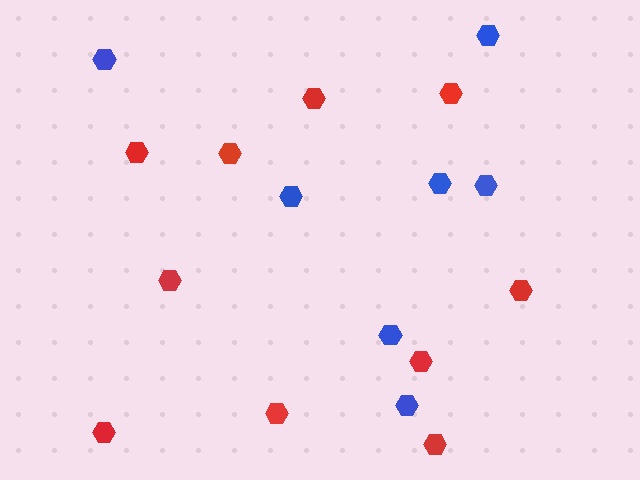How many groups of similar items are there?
There are 2 groups: one group of red hexagons (10) and one group of blue hexagons (7).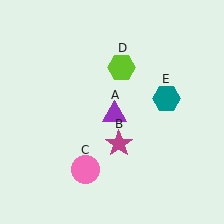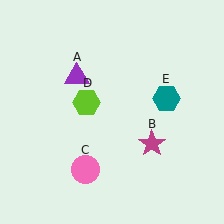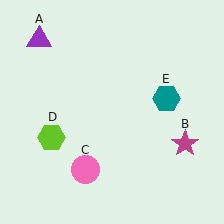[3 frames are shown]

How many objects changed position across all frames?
3 objects changed position: purple triangle (object A), magenta star (object B), lime hexagon (object D).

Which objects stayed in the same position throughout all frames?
Pink circle (object C) and teal hexagon (object E) remained stationary.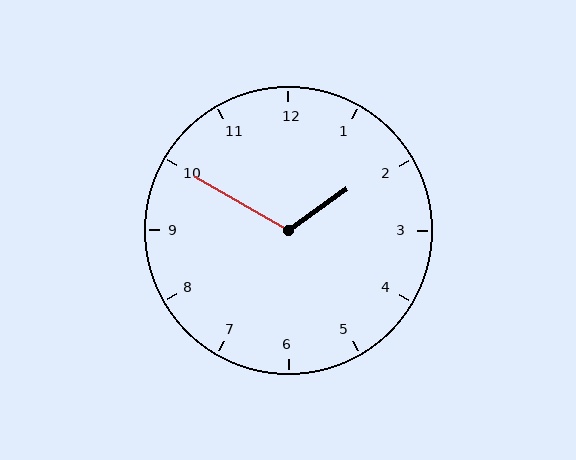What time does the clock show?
1:50.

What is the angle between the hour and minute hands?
Approximately 115 degrees.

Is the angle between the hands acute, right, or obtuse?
It is obtuse.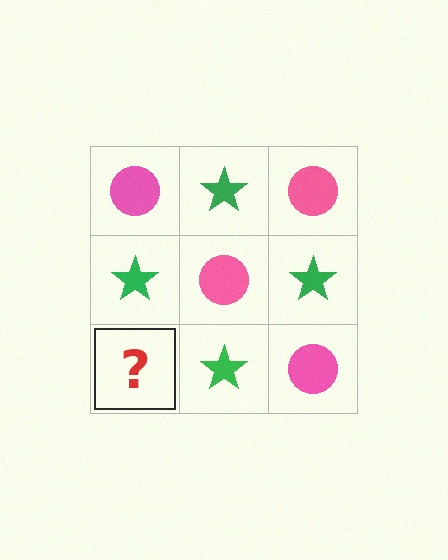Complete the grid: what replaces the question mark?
The question mark should be replaced with a pink circle.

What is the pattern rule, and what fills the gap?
The rule is that it alternates pink circle and green star in a checkerboard pattern. The gap should be filled with a pink circle.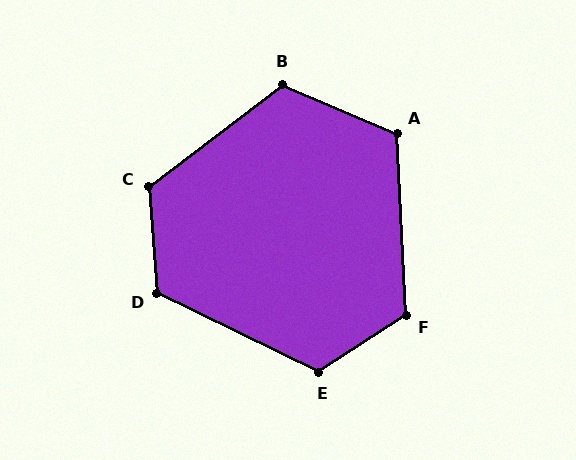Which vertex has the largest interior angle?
C, at approximately 123 degrees.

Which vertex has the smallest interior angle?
A, at approximately 116 degrees.